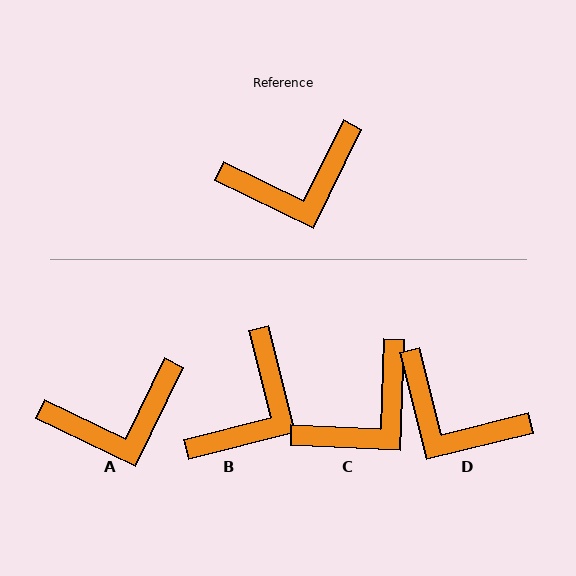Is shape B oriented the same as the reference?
No, it is off by about 40 degrees.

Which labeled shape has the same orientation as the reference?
A.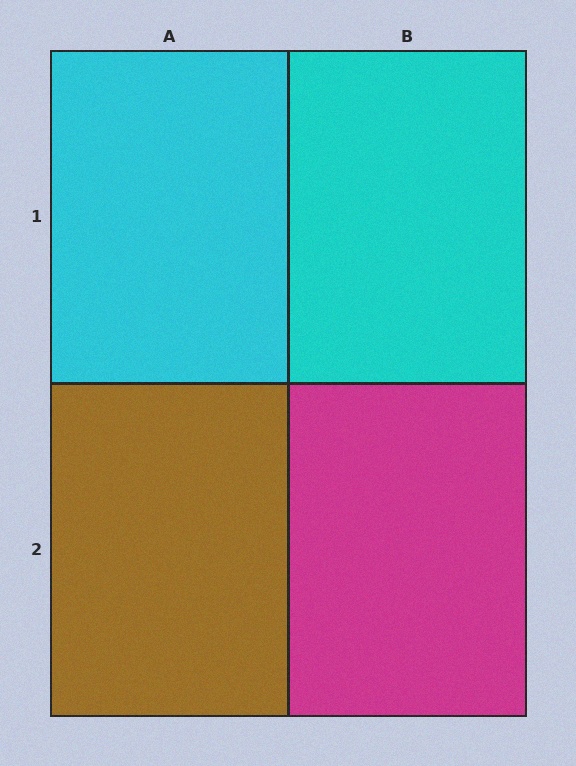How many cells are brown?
1 cell is brown.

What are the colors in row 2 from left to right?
Brown, magenta.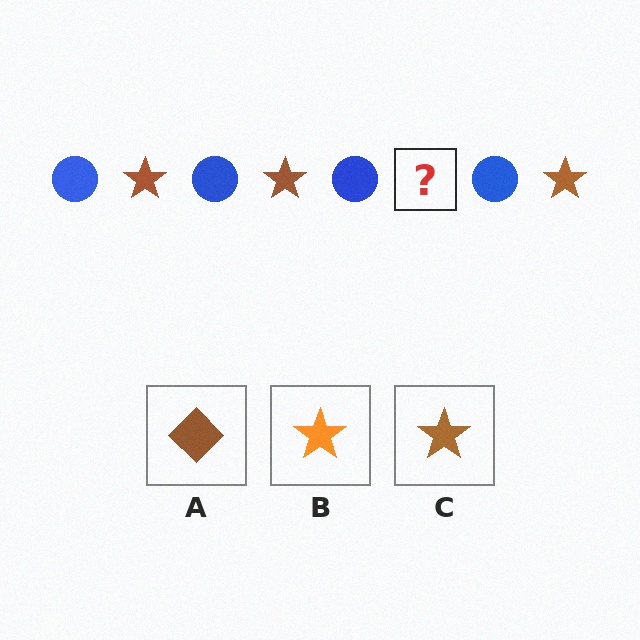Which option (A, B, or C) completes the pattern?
C.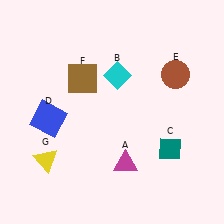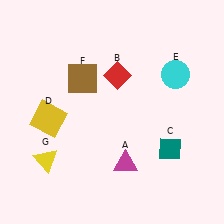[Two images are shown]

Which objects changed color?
B changed from cyan to red. D changed from blue to yellow. E changed from brown to cyan.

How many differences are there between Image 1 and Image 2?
There are 3 differences between the two images.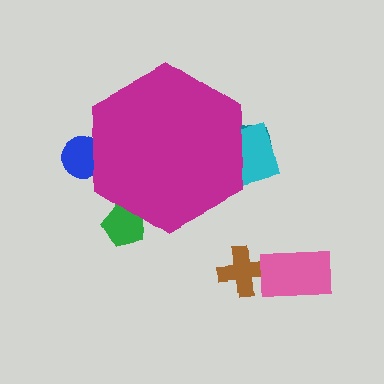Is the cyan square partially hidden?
Yes, the cyan square is partially hidden behind the magenta hexagon.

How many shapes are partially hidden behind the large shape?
4 shapes are partially hidden.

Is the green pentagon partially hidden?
Yes, the green pentagon is partially hidden behind the magenta hexagon.